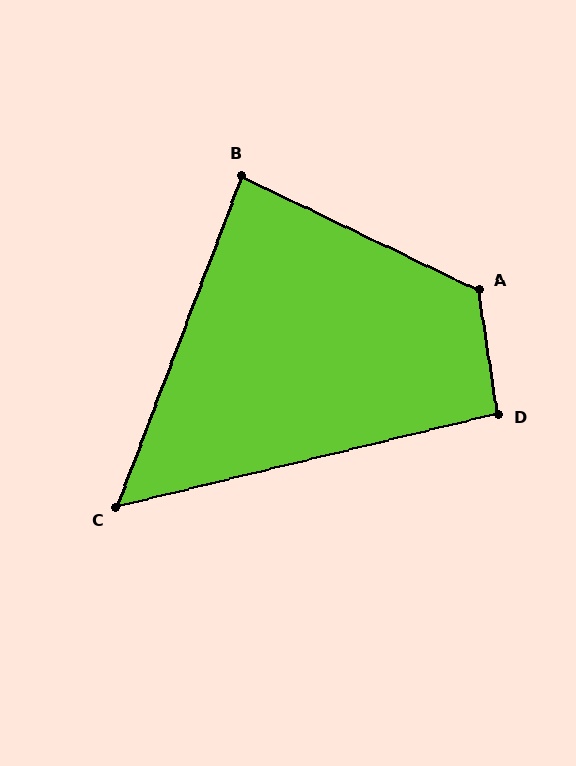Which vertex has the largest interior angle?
A, at approximately 124 degrees.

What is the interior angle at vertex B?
Approximately 85 degrees (acute).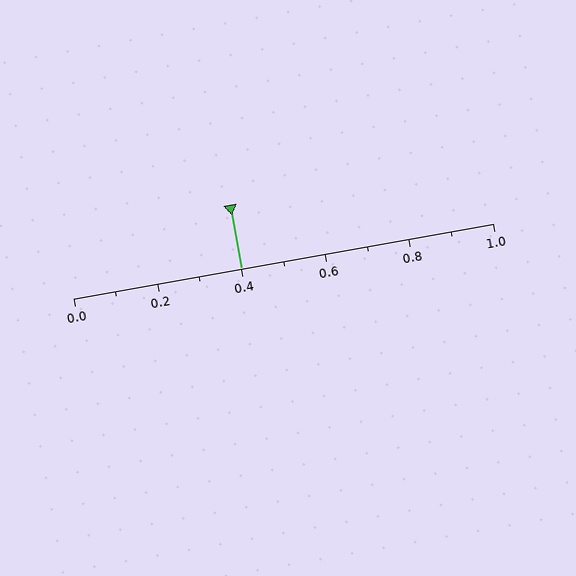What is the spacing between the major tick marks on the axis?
The major ticks are spaced 0.2 apart.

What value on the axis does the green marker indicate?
The marker indicates approximately 0.4.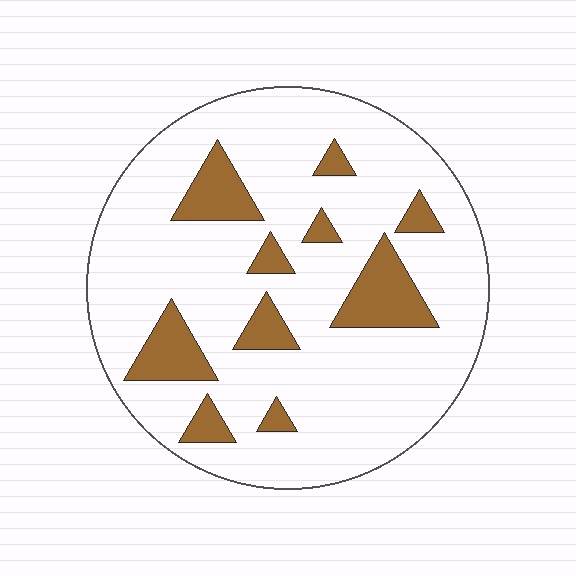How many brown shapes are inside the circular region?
10.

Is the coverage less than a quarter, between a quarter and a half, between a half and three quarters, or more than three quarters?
Less than a quarter.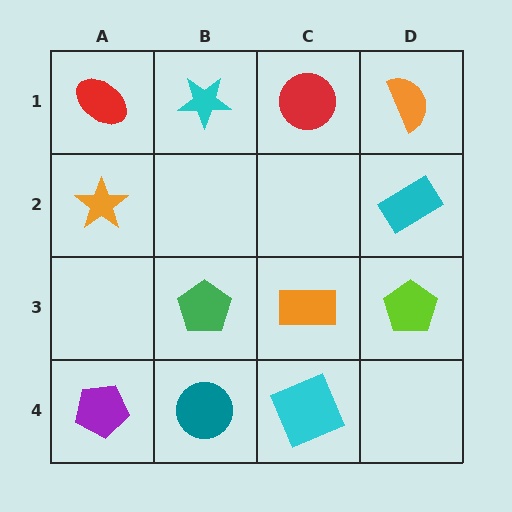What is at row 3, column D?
A lime pentagon.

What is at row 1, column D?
An orange semicircle.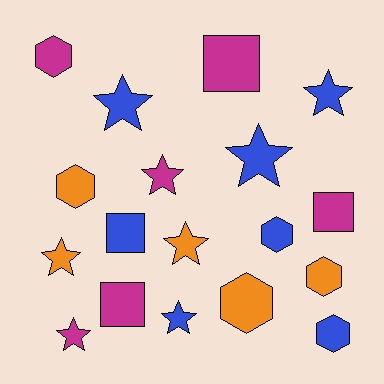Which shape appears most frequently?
Star, with 8 objects.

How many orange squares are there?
There are no orange squares.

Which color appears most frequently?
Blue, with 7 objects.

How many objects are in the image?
There are 18 objects.